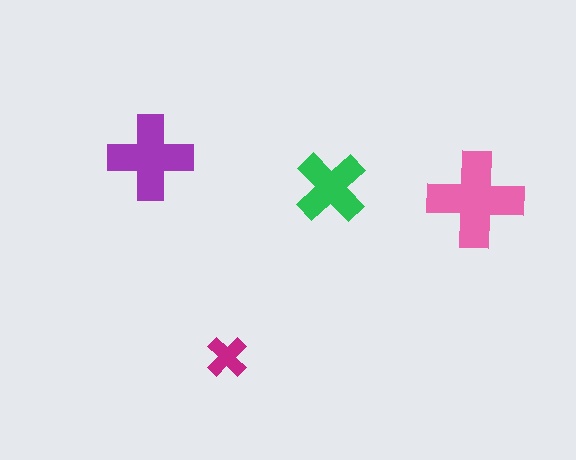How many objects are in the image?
There are 4 objects in the image.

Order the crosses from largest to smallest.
the pink one, the purple one, the green one, the magenta one.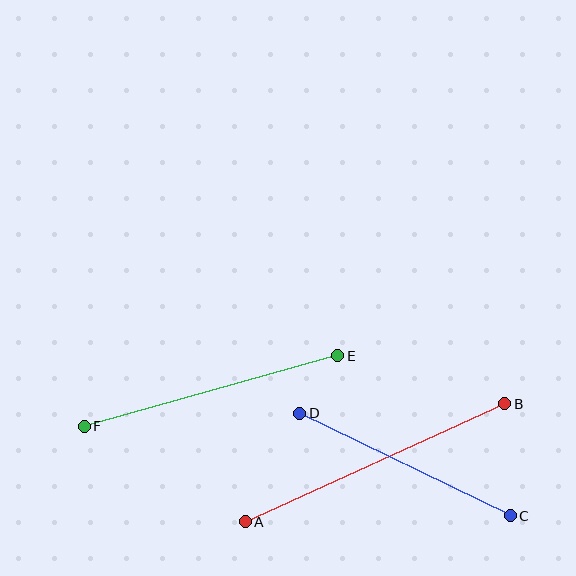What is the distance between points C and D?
The distance is approximately 234 pixels.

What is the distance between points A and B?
The distance is approximately 285 pixels.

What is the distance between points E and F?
The distance is approximately 263 pixels.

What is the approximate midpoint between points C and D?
The midpoint is at approximately (405, 464) pixels.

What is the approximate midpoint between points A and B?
The midpoint is at approximately (375, 463) pixels.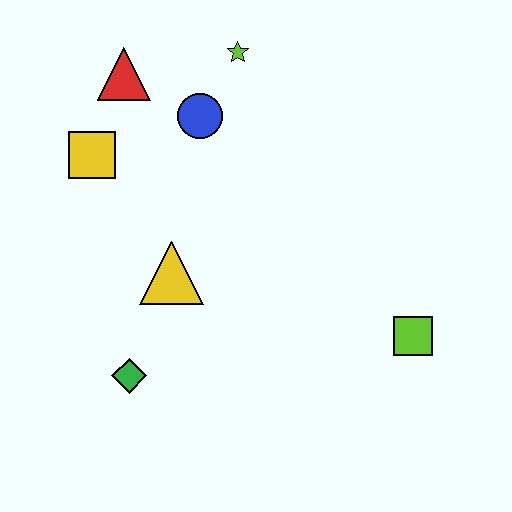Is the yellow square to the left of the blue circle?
Yes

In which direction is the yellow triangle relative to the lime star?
The yellow triangle is below the lime star.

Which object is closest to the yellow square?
The red triangle is closest to the yellow square.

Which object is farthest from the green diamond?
The lime star is farthest from the green diamond.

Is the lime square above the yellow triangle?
No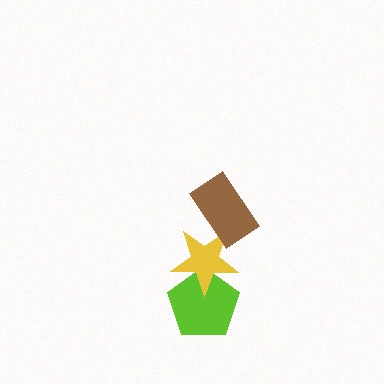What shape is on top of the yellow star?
The brown rectangle is on top of the yellow star.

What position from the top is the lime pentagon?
The lime pentagon is 3rd from the top.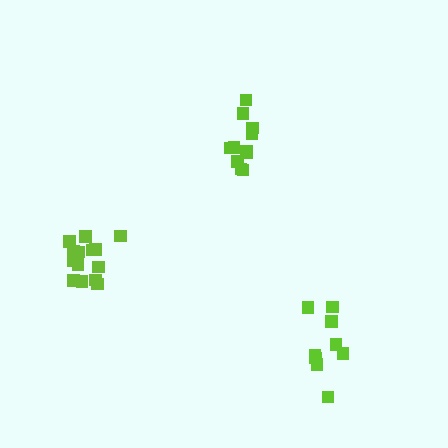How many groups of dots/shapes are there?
There are 3 groups.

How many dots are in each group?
Group 1: 11 dots, Group 2: 9 dots, Group 3: 14 dots (34 total).